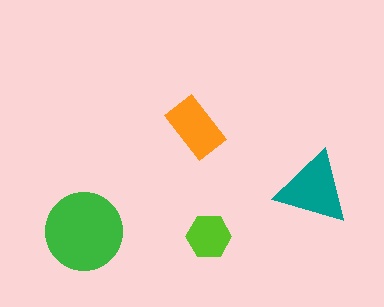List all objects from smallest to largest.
The lime hexagon, the orange rectangle, the teal triangle, the green circle.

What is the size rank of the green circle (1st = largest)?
1st.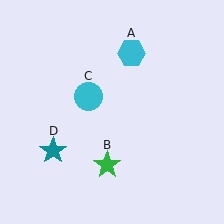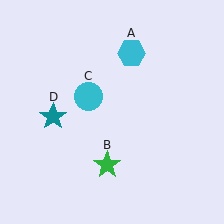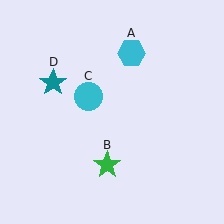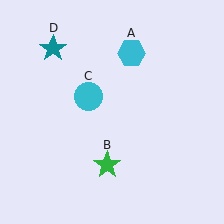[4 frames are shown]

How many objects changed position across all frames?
1 object changed position: teal star (object D).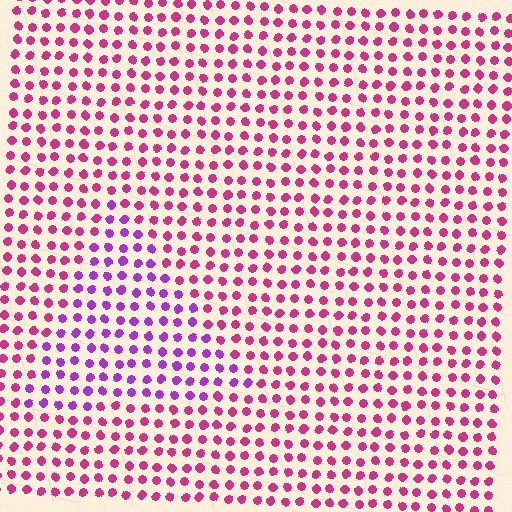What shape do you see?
I see a triangle.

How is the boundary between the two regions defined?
The boundary is defined purely by a slight shift in hue (about 41 degrees). Spacing, size, and orientation are identical on both sides.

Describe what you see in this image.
The image is filled with small magenta elements in a uniform arrangement. A triangle-shaped region is visible where the elements are tinted to a slightly different hue, forming a subtle color boundary.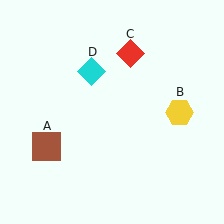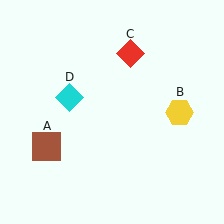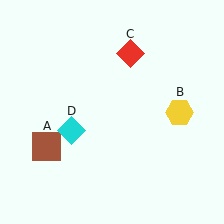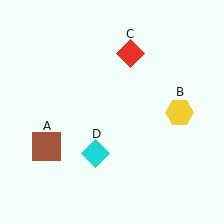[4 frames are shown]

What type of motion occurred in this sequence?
The cyan diamond (object D) rotated counterclockwise around the center of the scene.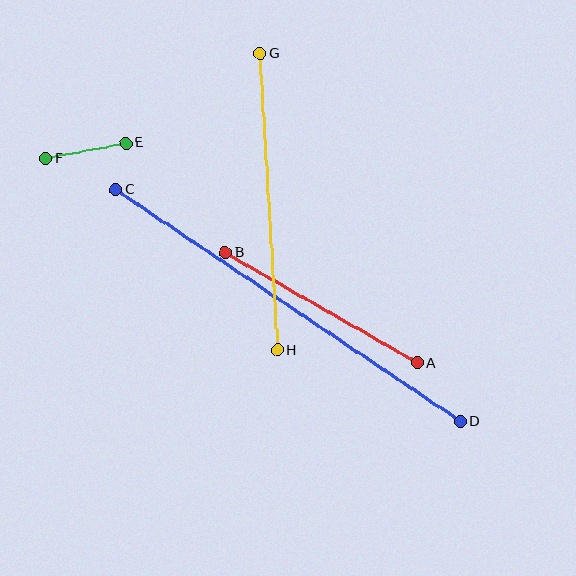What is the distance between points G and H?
The distance is approximately 297 pixels.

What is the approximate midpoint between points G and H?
The midpoint is at approximately (269, 202) pixels.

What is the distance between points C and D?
The distance is approximately 415 pixels.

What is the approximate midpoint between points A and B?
The midpoint is at approximately (321, 308) pixels.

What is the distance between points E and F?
The distance is approximately 82 pixels.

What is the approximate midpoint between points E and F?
The midpoint is at approximately (86, 151) pixels.